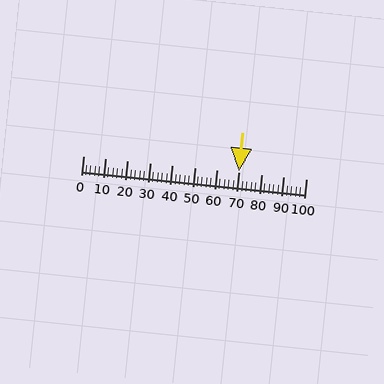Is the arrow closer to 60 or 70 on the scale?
The arrow is closer to 70.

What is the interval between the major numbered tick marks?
The major tick marks are spaced 10 units apart.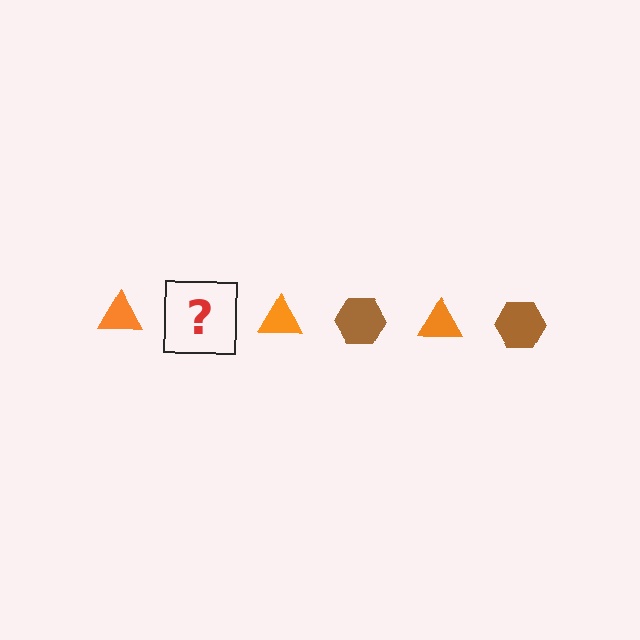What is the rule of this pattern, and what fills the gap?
The rule is that the pattern alternates between orange triangle and brown hexagon. The gap should be filled with a brown hexagon.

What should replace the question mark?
The question mark should be replaced with a brown hexagon.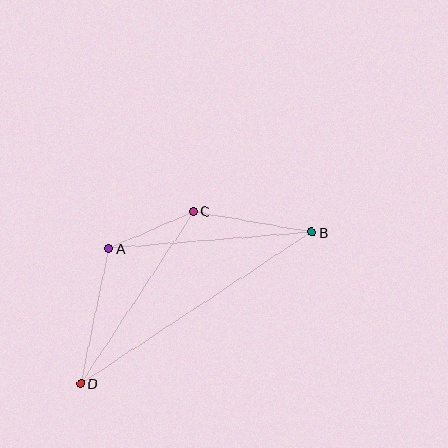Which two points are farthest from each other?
Points B and D are farthest from each other.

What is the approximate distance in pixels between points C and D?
The distance between C and D is approximately 206 pixels.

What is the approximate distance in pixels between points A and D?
The distance between A and D is approximately 138 pixels.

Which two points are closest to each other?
Points A and C are closest to each other.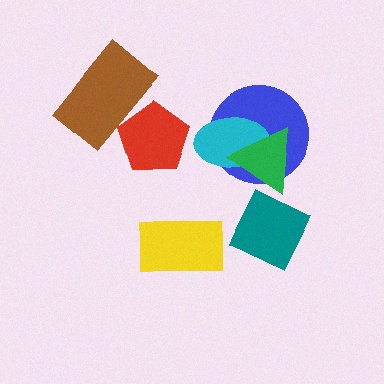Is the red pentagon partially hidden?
Yes, it is partially covered by another shape.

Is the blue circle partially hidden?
Yes, it is partially covered by another shape.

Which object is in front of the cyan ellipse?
The green triangle is in front of the cyan ellipse.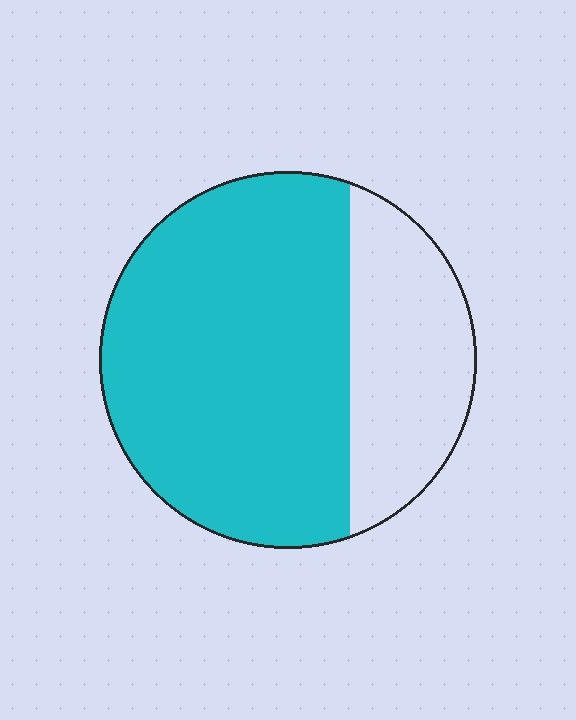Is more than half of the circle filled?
Yes.